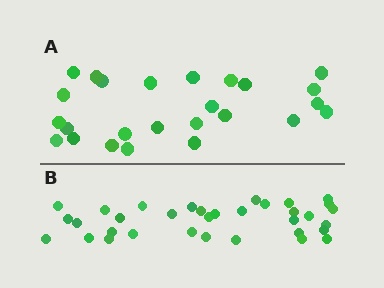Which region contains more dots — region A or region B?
Region B (the bottom region) has more dots.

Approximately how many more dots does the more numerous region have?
Region B has roughly 8 or so more dots than region A.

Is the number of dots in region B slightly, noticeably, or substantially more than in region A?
Region B has noticeably more, but not dramatically so. The ratio is roughly 1.4 to 1.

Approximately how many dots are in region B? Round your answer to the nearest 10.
About 30 dots. (The exact count is 34, which rounds to 30.)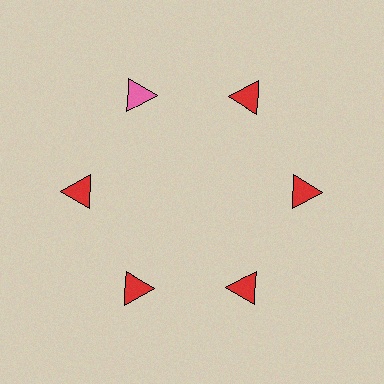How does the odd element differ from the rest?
It has a different color: pink instead of red.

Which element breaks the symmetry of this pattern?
The pink triangle at roughly the 11 o'clock position breaks the symmetry. All other shapes are red triangles.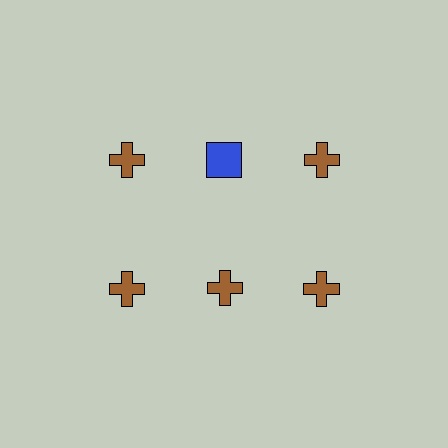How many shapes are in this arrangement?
There are 6 shapes arranged in a grid pattern.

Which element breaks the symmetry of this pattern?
The blue square in the top row, second from left column breaks the symmetry. All other shapes are brown crosses.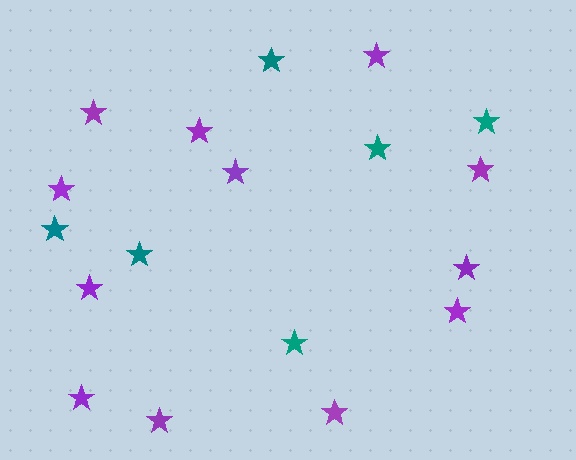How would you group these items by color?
There are 2 groups: one group of teal stars (6) and one group of purple stars (12).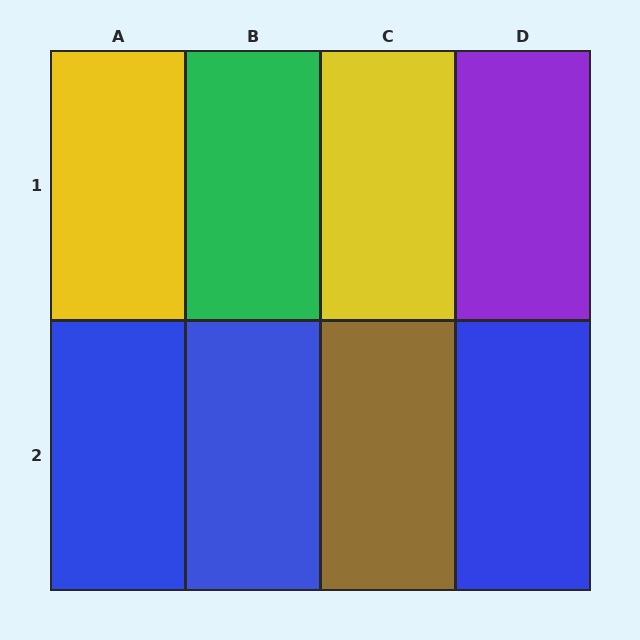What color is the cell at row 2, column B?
Blue.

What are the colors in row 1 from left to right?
Yellow, green, yellow, purple.